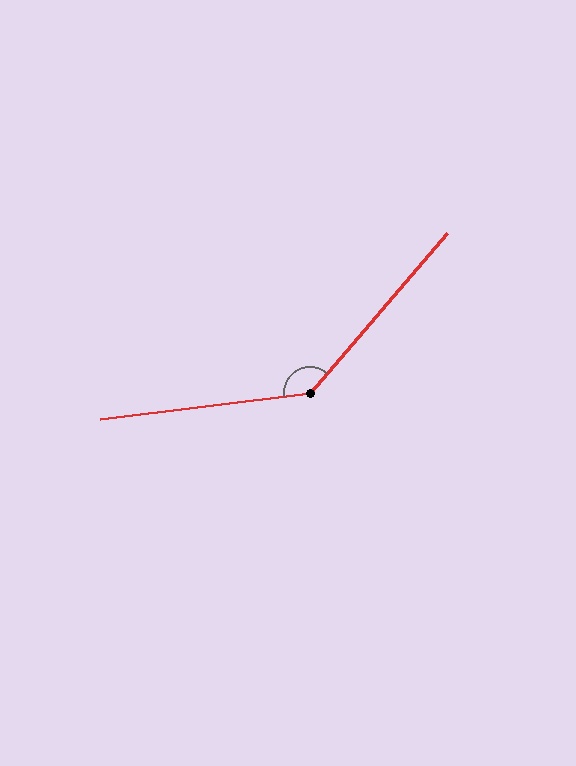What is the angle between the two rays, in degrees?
Approximately 138 degrees.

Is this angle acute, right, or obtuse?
It is obtuse.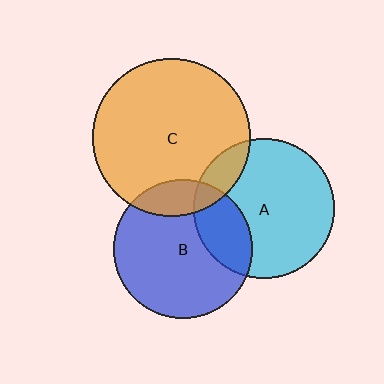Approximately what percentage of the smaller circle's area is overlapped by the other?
Approximately 15%.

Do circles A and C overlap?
Yes.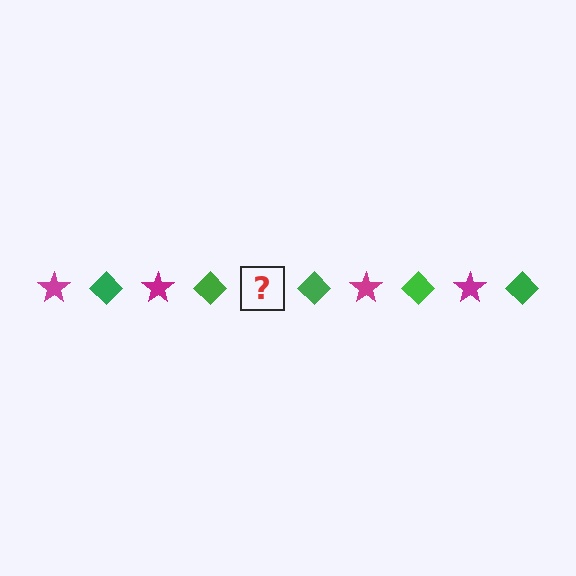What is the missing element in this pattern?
The missing element is a magenta star.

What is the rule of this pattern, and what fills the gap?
The rule is that the pattern alternates between magenta star and green diamond. The gap should be filled with a magenta star.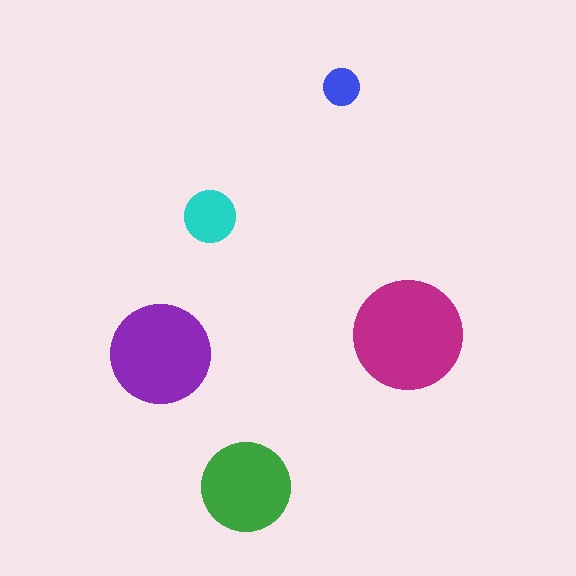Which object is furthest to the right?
The magenta circle is rightmost.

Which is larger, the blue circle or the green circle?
The green one.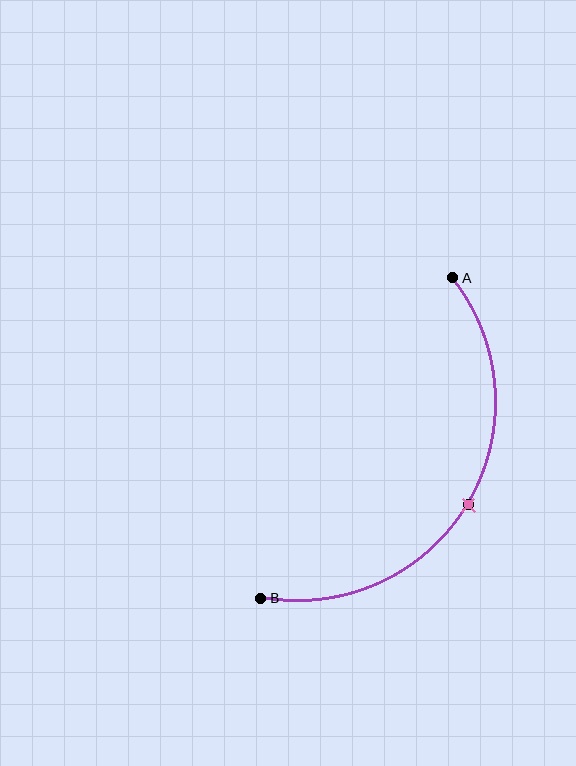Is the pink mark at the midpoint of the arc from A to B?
Yes. The pink mark lies on the arc at equal arc-length from both A and B — it is the arc midpoint.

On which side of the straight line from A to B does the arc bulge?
The arc bulges to the right of the straight line connecting A and B.